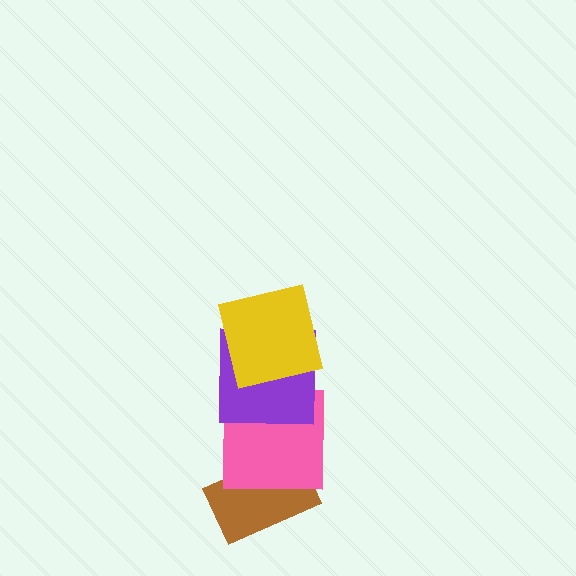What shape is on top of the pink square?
The purple square is on top of the pink square.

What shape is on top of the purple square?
The yellow square is on top of the purple square.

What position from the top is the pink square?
The pink square is 3rd from the top.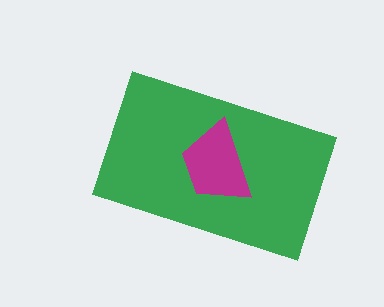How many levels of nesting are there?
2.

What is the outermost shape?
The green rectangle.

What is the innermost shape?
The magenta trapezoid.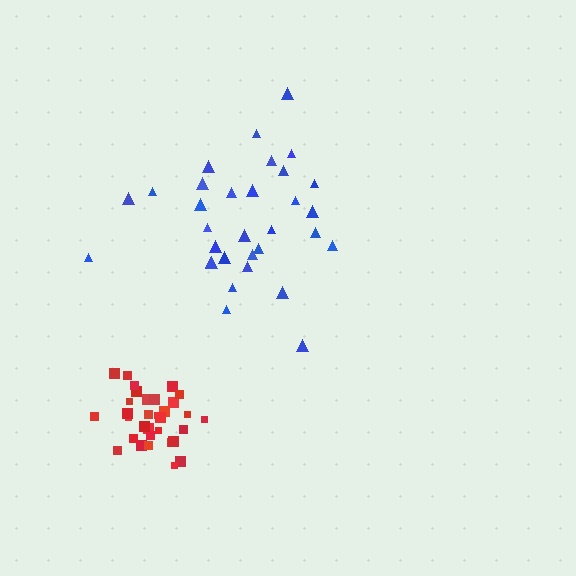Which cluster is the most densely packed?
Red.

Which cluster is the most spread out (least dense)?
Blue.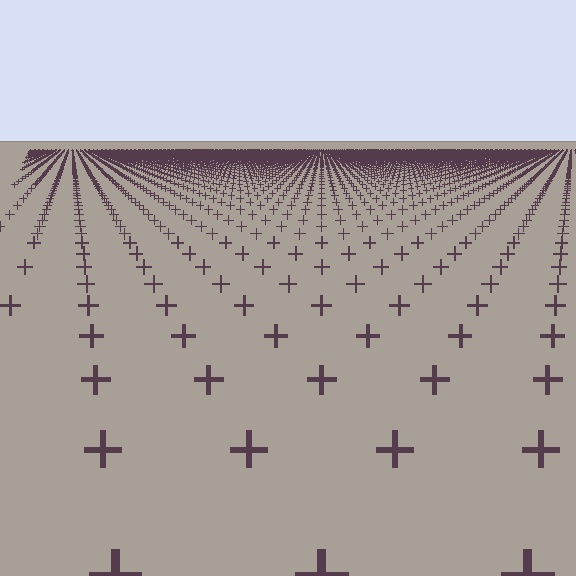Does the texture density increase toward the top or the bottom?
Density increases toward the top.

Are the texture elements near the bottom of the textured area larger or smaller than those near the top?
Larger. Near the bottom, elements are closer to the viewer and appear at a bigger on-screen size.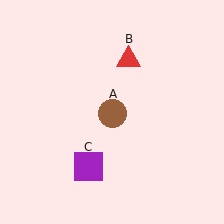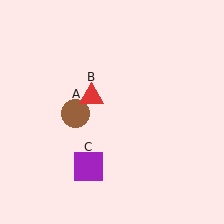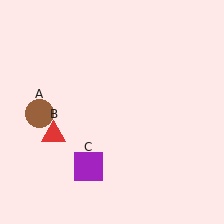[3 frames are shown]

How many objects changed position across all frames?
2 objects changed position: brown circle (object A), red triangle (object B).